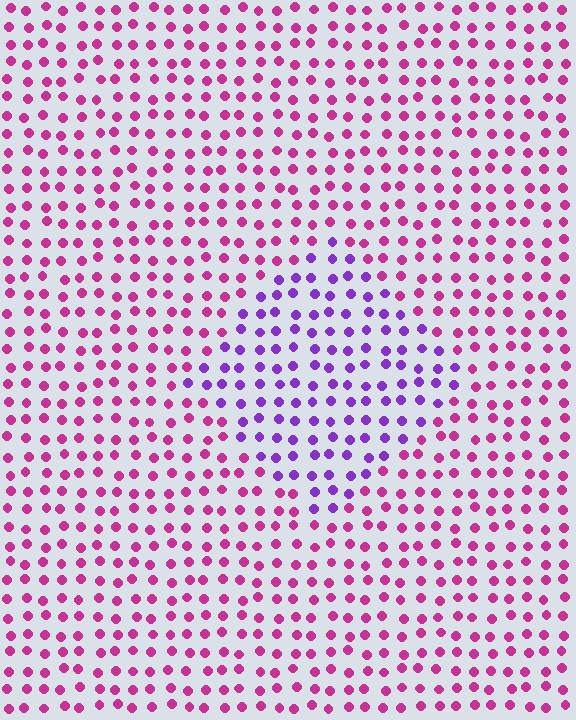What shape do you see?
I see a diamond.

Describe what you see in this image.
The image is filled with small magenta elements in a uniform arrangement. A diamond-shaped region is visible where the elements are tinted to a slightly different hue, forming a subtle color boundary.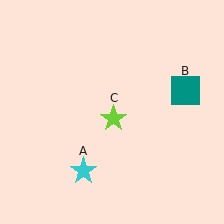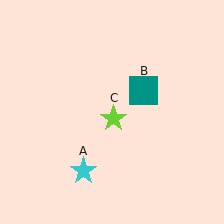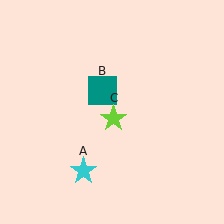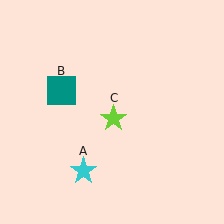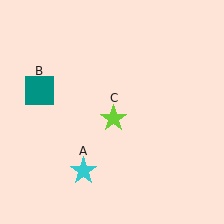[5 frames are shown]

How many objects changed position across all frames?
1 object changed position: teal square (object B).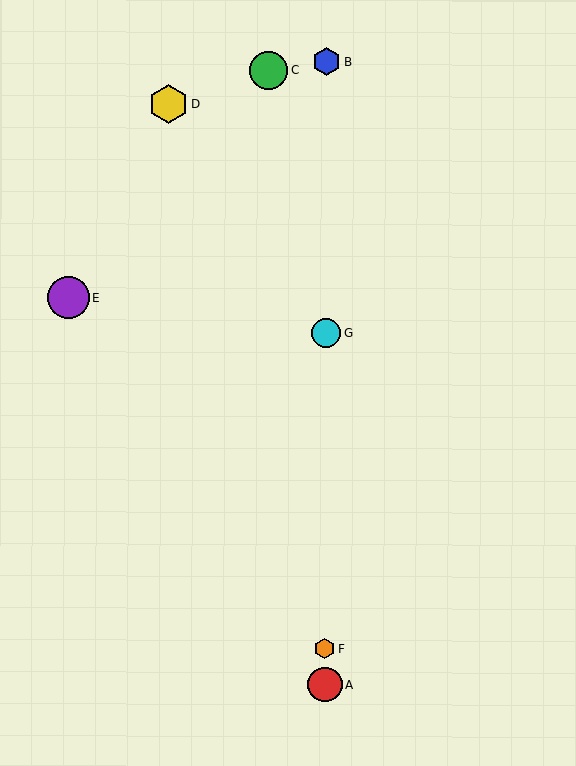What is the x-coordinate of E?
Object E is at x≈68.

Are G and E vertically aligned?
No, G is at x≈326 and E is at x≈68.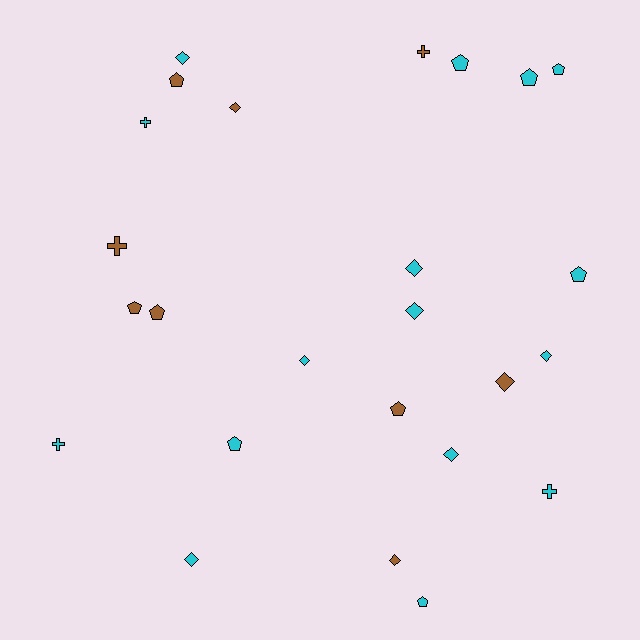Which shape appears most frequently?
Pentagon, with 10 objects.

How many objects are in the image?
There are 25 objects.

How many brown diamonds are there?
There are 3 brown diamonds.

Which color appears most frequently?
Cyan, with 16 objects.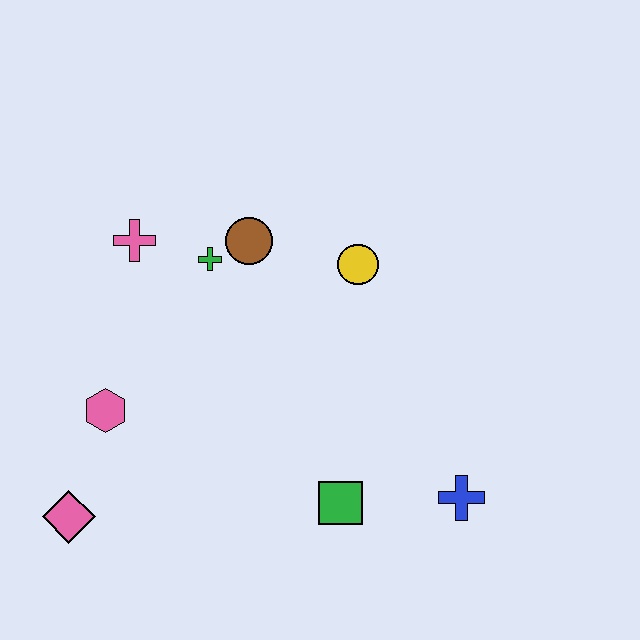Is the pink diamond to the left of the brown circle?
Yes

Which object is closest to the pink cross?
The green cross is closest to the pink cross.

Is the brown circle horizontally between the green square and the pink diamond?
Yes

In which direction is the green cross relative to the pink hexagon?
The green cross is above the pink hexagon.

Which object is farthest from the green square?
The pink cross is farthest from the green square.